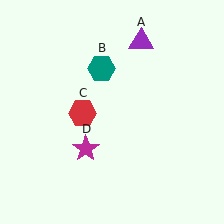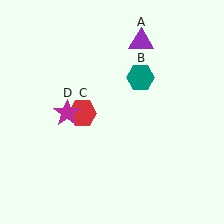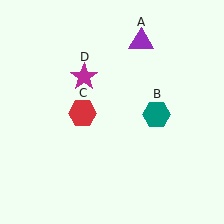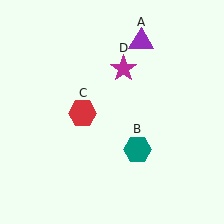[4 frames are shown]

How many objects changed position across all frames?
2 objects changed position: teal hexagon (object B), magenta star (object D).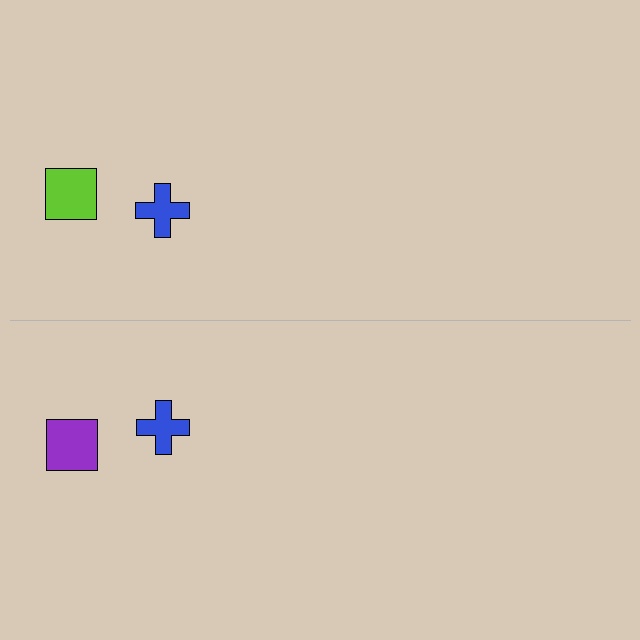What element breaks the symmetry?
The purple square on the bottom side breaks the symmetry — its mirror counterpart is lime.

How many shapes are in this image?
There are 4 shapes in this image.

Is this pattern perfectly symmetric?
No, the pattern is not perfectly symmetric. The purple square on the bottom side breaks the symmetry — its mirror counterpart is lime.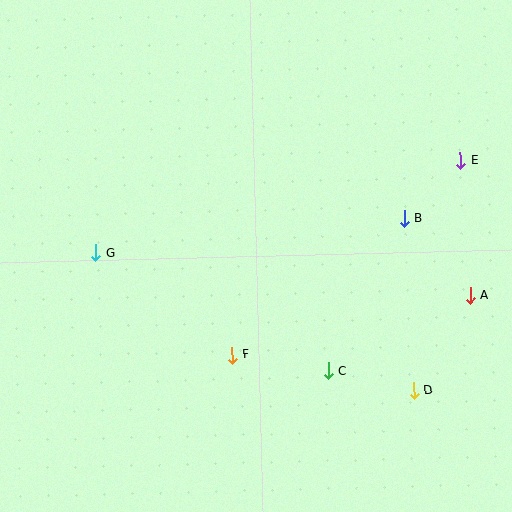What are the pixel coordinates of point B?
Point B is at (404, 218).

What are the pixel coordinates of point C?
Point C is at (328, 371).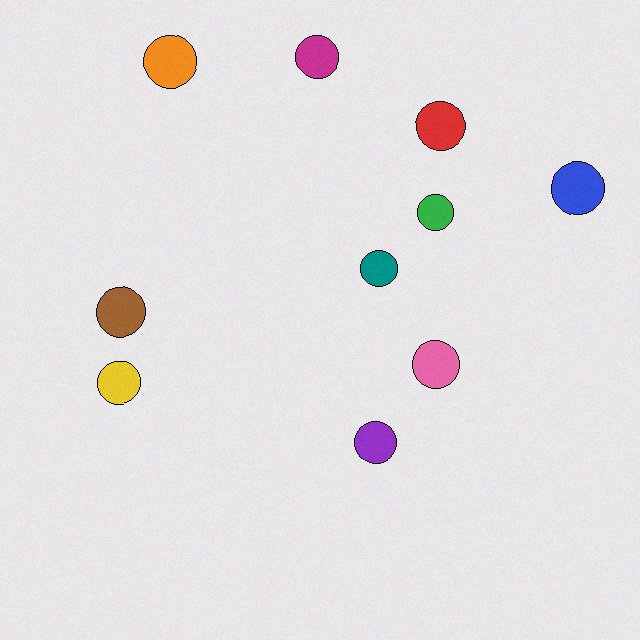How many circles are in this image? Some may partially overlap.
There are 10 circles.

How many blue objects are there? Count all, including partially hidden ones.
There is 1 blue object.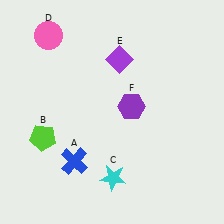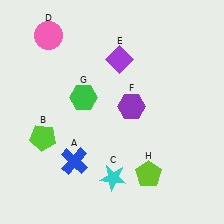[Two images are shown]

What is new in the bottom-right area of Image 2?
A lime pentagon (H) was added in the bottom-right area of Image 2.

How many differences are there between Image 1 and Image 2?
There are 2 differences between the two images.